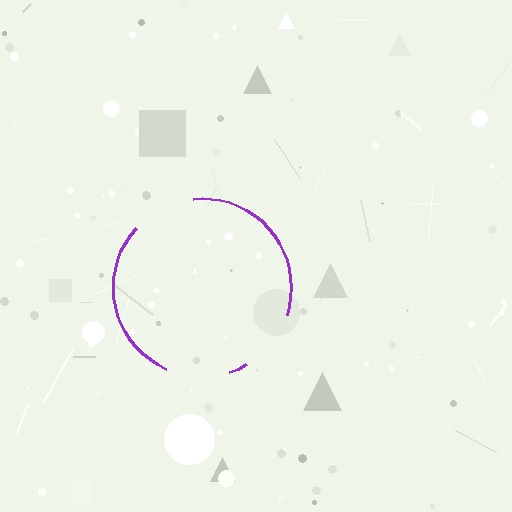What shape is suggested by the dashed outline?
The dashed outline suggests a circle.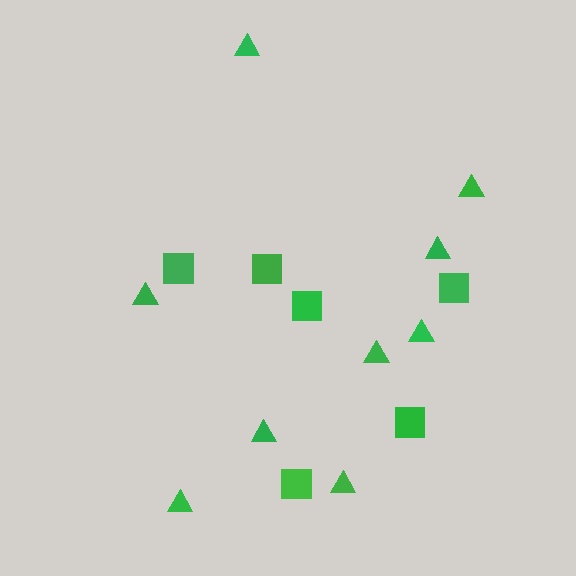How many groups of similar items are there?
There are 2 groups: one group of squares (6) and one group of triangles (9).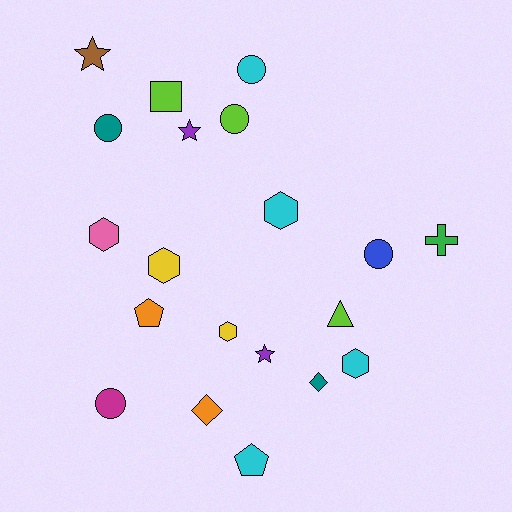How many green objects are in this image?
There is 1 green object.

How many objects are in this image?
There are 20 objects.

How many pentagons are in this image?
There are 2 pentagons.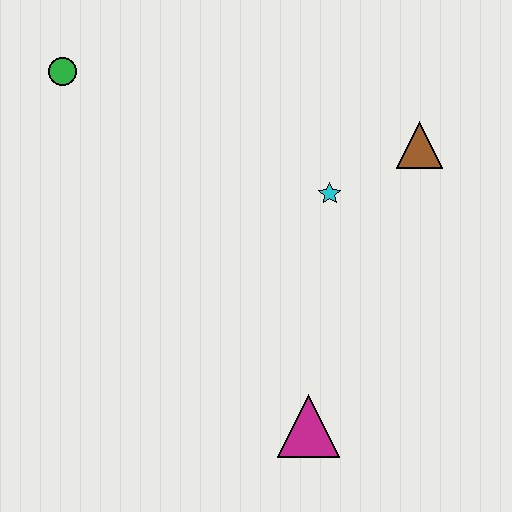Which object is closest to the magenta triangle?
The cyan star is closest to the magenta triangle.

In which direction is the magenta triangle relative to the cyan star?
The magenta triangle is below the cyan star.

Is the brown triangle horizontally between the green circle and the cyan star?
No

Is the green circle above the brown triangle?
Yes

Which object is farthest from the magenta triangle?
The green circle is farthest from the magenta triangle.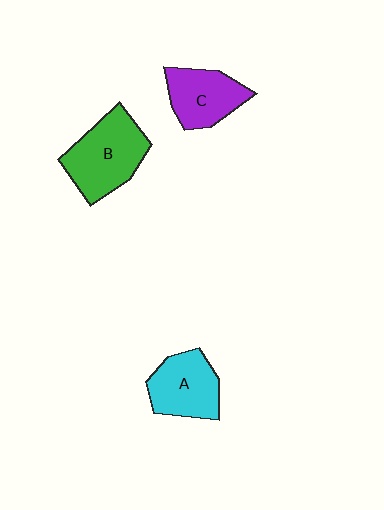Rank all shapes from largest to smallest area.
From largest to smallest: B (green), A (cyan), C (purple).